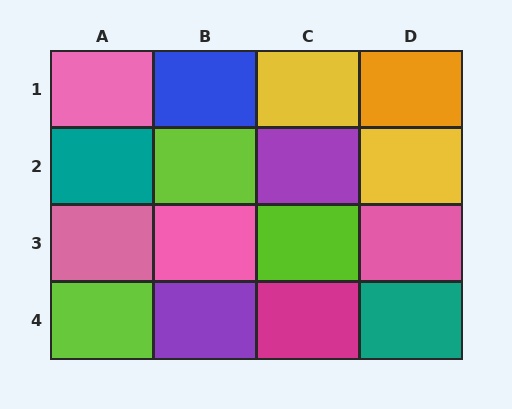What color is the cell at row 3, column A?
Pink.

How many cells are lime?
3 cells are lime.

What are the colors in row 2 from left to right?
Teal, lime, purple, yellow.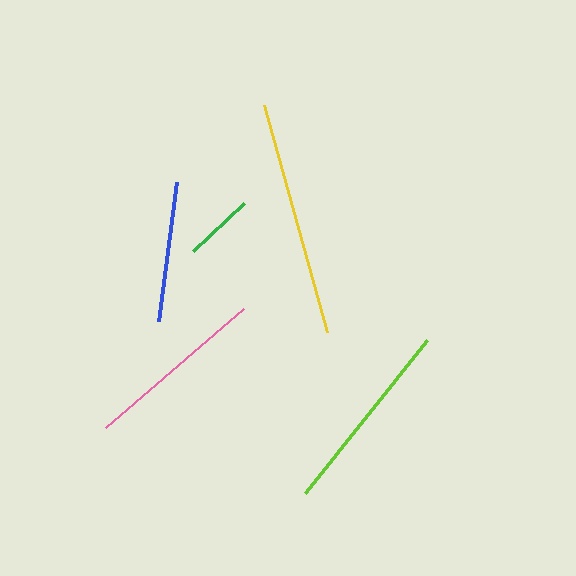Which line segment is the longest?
The yellow line is the longest at approximately 236 pixels.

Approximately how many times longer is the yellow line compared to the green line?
The yellow line is approximately 3.3 times the length of the green line.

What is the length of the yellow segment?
The yellow segment is approximately 236 pixels long.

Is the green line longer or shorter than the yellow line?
The yellow line is longer than the green line.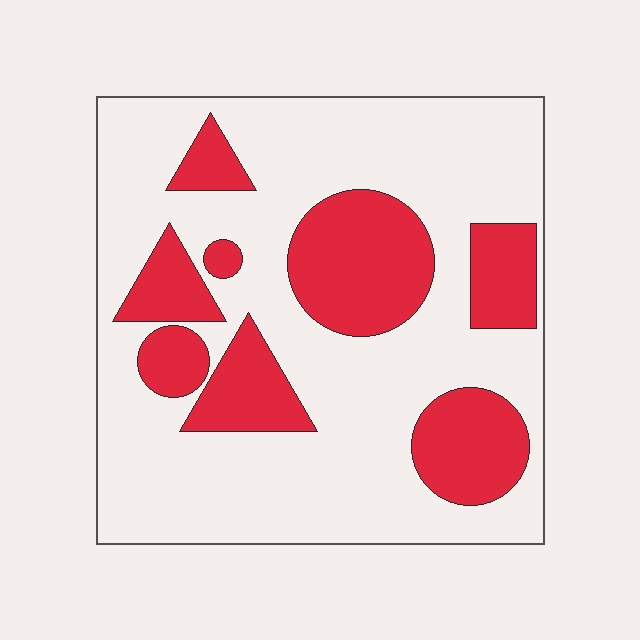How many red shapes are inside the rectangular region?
8.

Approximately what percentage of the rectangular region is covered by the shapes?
Approximately 30%.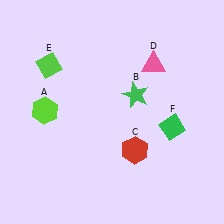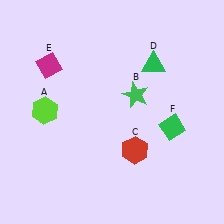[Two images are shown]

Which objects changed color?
D changed from pink to green. E changed from lime to magenta.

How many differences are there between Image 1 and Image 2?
There are 2 differences between the two images.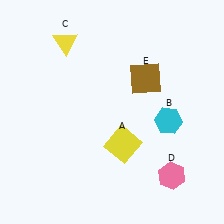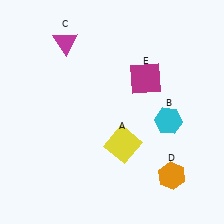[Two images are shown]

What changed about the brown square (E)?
In Image 1, E is brown. In Image 2, it changed to magenta.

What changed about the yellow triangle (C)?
In Image 1, C is yellow. In Image 2, it changed to magenta.